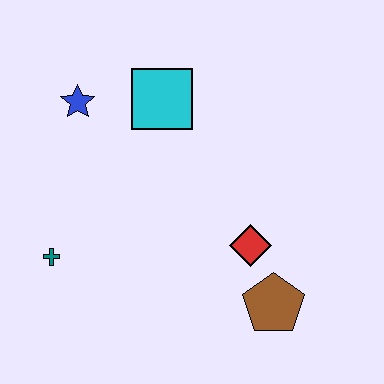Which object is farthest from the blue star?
The brown pentagon is farthest from the blue star.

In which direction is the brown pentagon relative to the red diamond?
The brown pentagon is below the red diamond.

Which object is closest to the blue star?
The cyan square is closest to the blue star.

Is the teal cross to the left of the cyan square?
Yes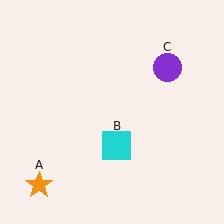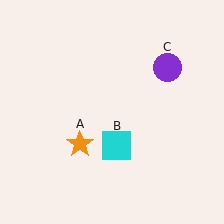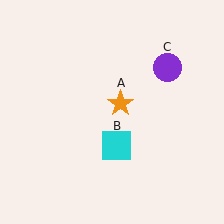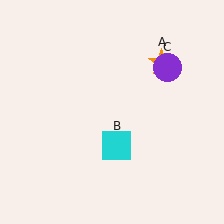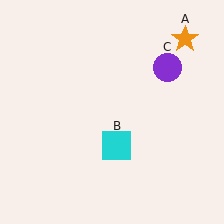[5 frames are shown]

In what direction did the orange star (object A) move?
The orange star (object A) moved up and to the right.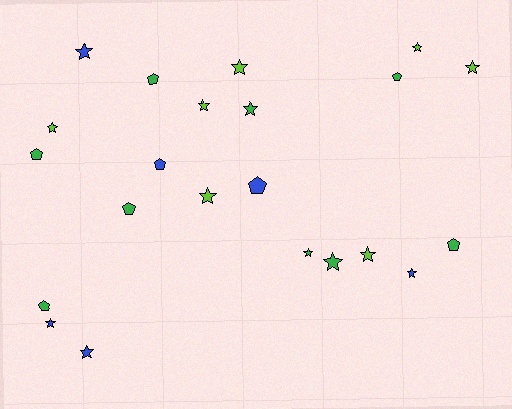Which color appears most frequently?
Green, with 9 objects.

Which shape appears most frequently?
Star, with 14 objects.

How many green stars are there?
There are 3 green stars.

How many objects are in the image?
There are 22 objects.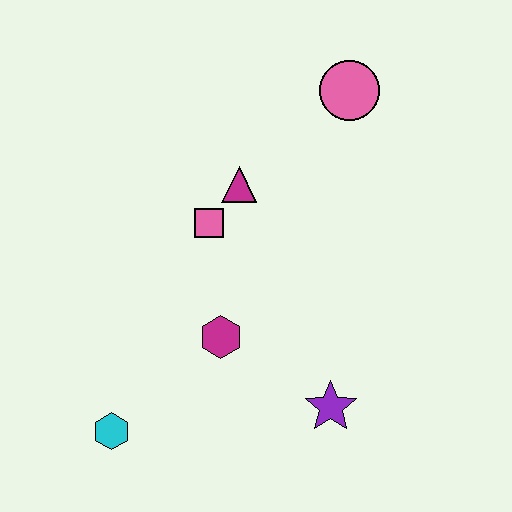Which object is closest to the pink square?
The magenta triangle is closest to the pink square.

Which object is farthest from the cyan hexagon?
The pink circle is farthest from the cyan hexagon.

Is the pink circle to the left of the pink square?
No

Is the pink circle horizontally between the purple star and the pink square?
No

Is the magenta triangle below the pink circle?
Yes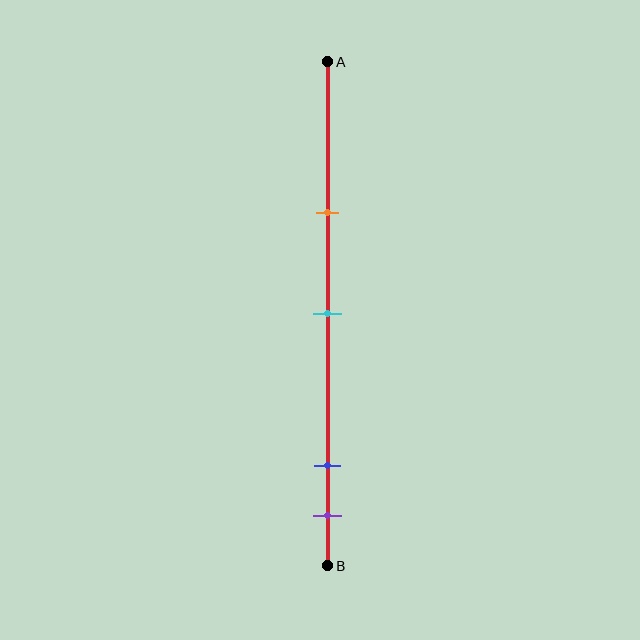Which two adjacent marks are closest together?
The blue and purple marks are the closest adjacent pair.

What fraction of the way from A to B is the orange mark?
The orange mark is approximately 30% (0.3) of the way from A to B.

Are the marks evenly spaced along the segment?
No, the marks are not evenly spaced.